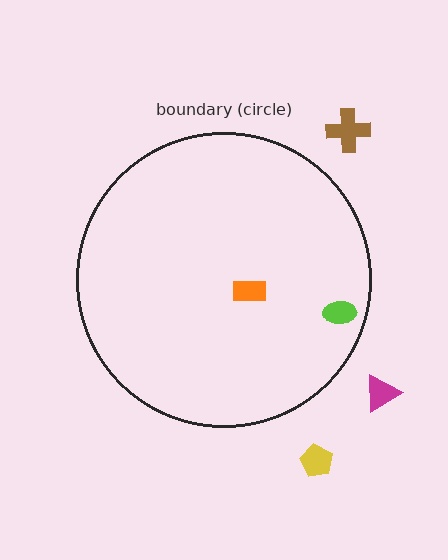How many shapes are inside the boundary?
2 inside, 3 outside.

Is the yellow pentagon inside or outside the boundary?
Outside.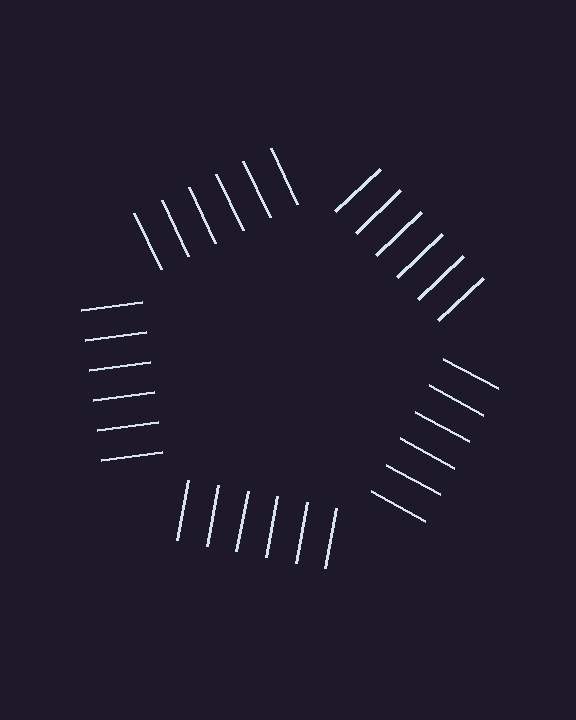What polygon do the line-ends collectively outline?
An illusory pentagon — the line segments terminate on its edges but no continuous stroke is drawn.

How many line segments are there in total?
30 — 6 along each of the 5 edges.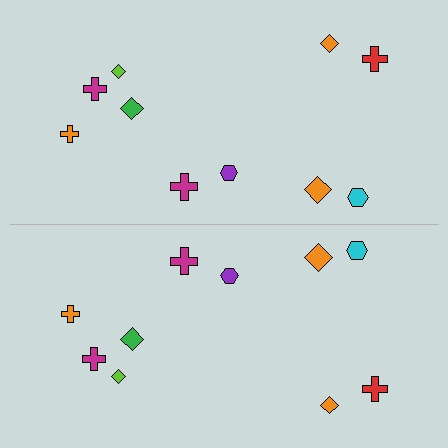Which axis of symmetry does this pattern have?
The pattern has a horizontal axis of symmetry running through the center of the image.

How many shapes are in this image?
There are 20 shapes in this image.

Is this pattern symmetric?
Yes, this pattern has bilateral (reflection) symmetry.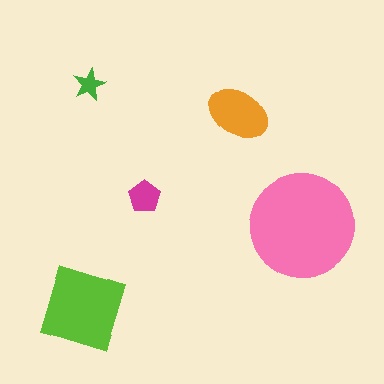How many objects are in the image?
There are 5 objects in the image.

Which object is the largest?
The pink circle.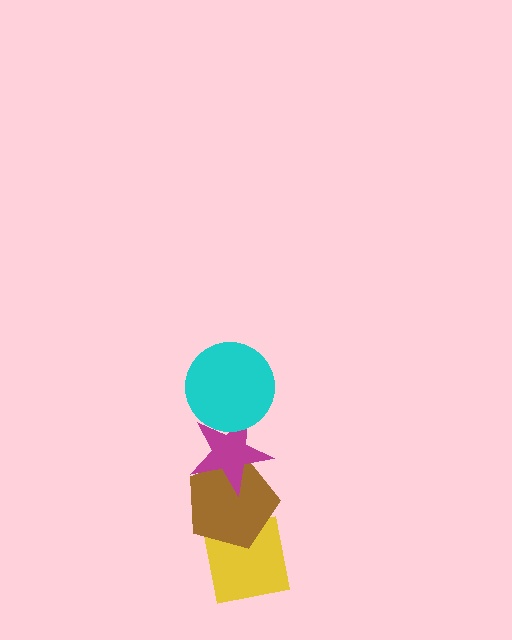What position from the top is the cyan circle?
The cyan circle is 1st from the top.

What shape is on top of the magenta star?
The cyan circle is on top of the magenta star.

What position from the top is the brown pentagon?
The brown pentagon is 3rd from the top.